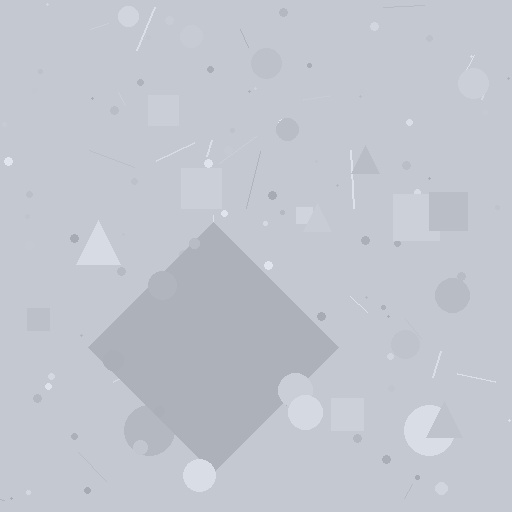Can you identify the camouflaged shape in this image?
The camouflaged shape is a diamond.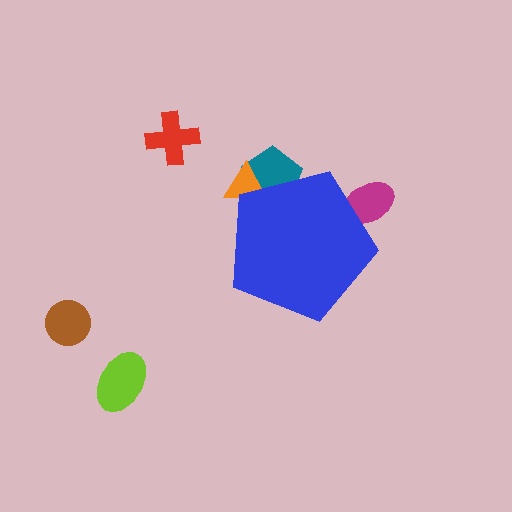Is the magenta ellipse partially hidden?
Yes, the magenta ellipse is partially hidden behind the blue pentagon.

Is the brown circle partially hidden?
No, the brown circle is fully visible.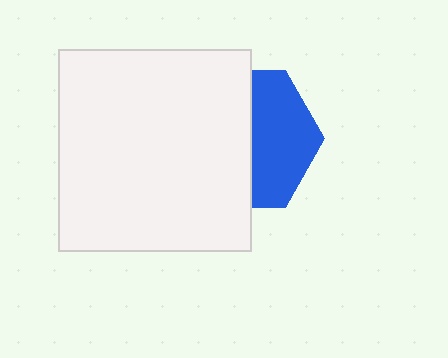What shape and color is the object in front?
The object in front is a white rectangle.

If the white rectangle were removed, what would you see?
You would see the complete blue hexagon.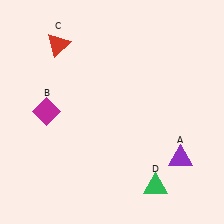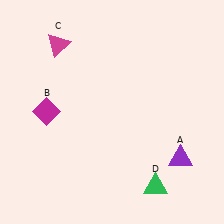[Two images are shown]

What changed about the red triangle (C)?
In Image 1, C is red. In Image 2, it changed to magenta.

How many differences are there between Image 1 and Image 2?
There is 1 difference between the two images.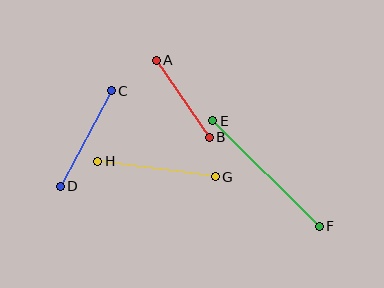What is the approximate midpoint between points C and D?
The midpoint is at approximately (86, 138) pixels.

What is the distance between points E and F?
The distance is approximately 150 pixels.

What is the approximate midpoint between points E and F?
The midpoint is at approximately (266, 173) pixels.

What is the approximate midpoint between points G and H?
The midpoint is at approximately (156, 169) pixels.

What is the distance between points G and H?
The distance is approximately 118 pixels.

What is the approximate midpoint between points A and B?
The midpoint is at approximately (183, 99) pixels.